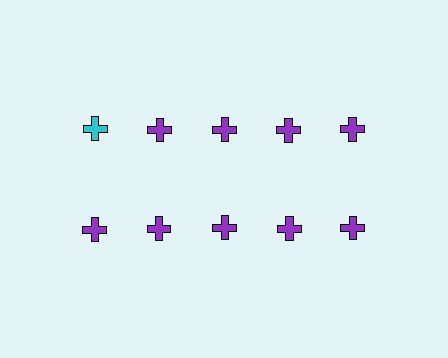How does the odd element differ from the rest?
It has a different color: cyan instead of purple.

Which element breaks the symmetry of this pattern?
The cyan cross in the top row, leftmost column breaks the symmetry. All other shapes are purple crosses.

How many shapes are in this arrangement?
There are 10 shapes arranged in a grid pattern.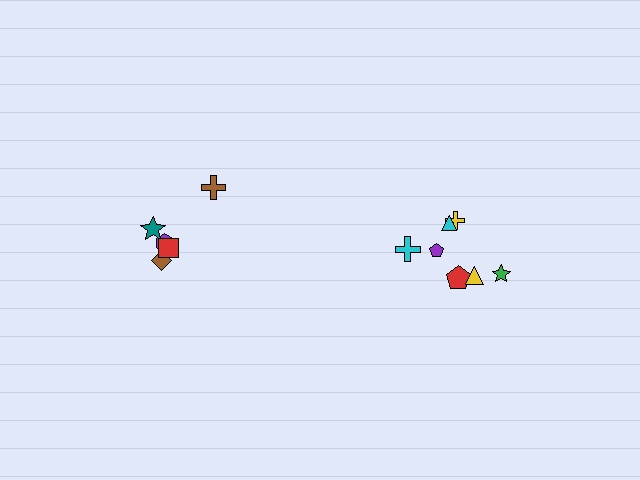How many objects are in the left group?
There are 5 objects.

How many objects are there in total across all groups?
There are 12 objects.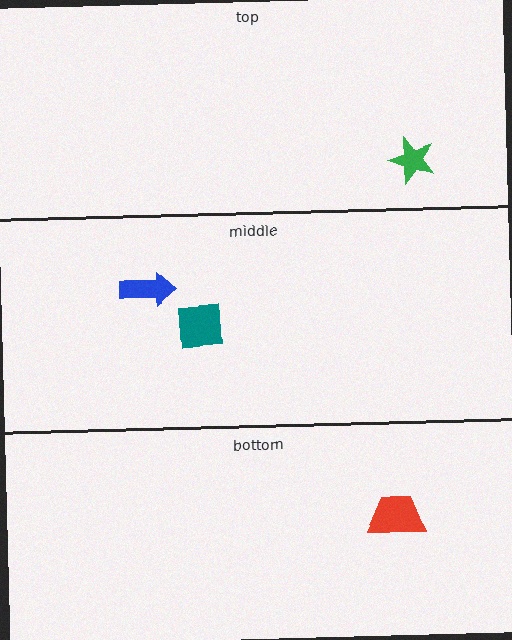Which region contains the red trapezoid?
The bottom region.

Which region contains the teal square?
The middle region.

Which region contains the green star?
The top region.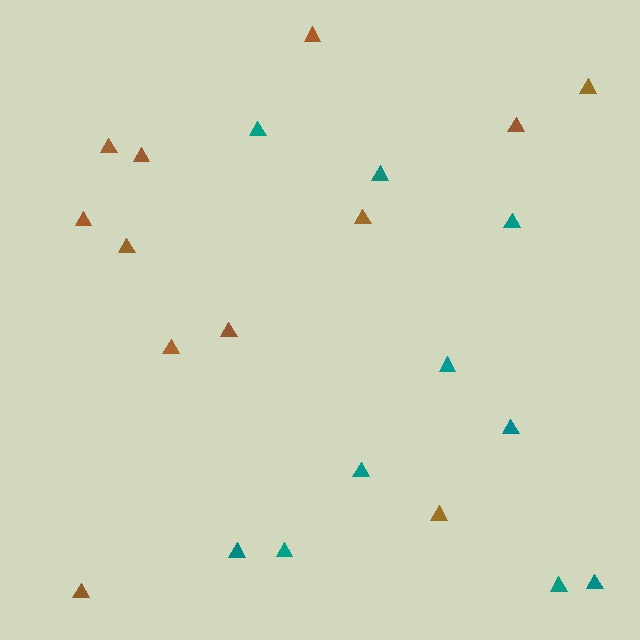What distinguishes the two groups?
There are 2 groups: one group of teal triangles (10) and one group of brown triangles (12).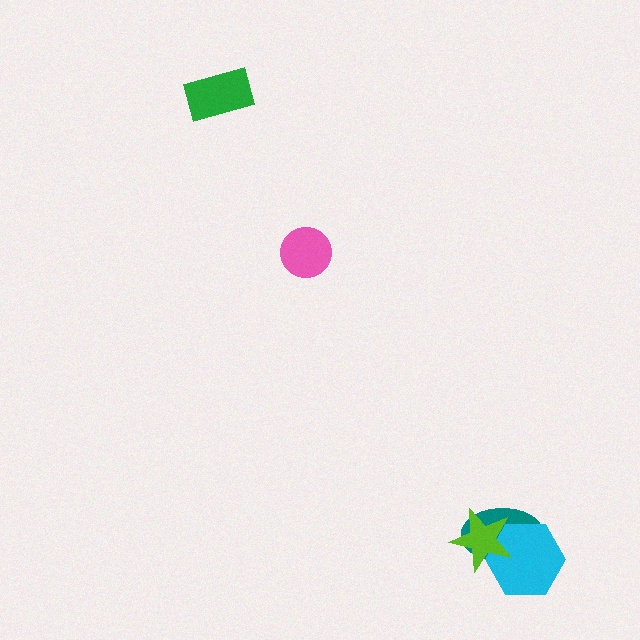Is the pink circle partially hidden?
No, no other shape covers it.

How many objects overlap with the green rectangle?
0 objects overlap with the green rectangle.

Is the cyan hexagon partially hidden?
Yes, it is partially covered by another shape.